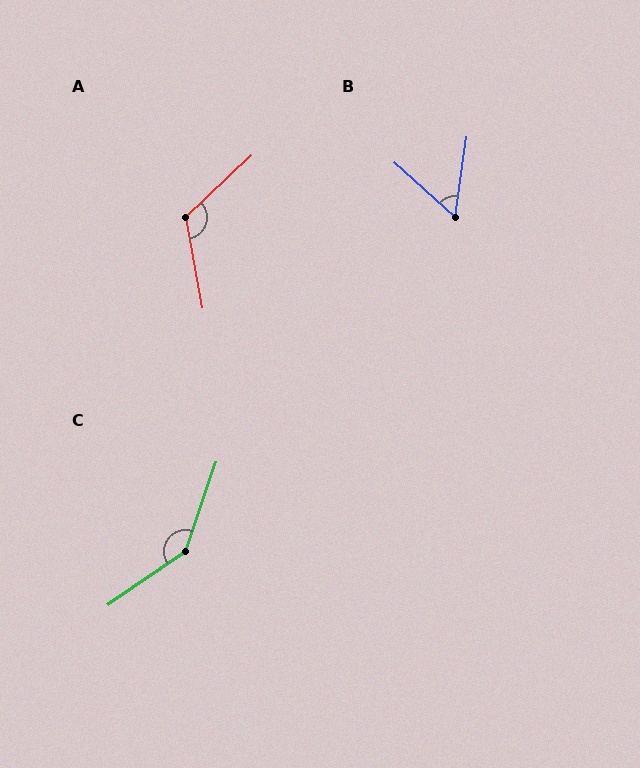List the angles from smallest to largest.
B (56°), A (123°), C (143°).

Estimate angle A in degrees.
Approximately 123 degrees.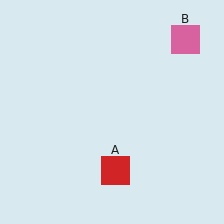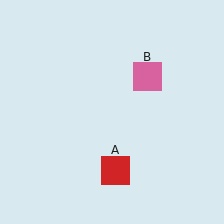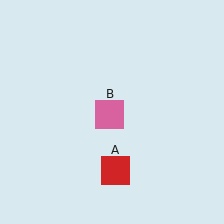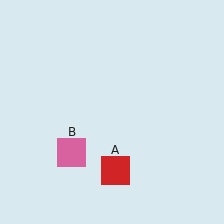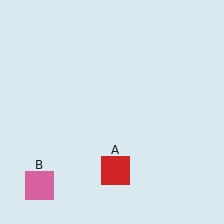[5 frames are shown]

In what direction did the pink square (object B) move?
The pink square (object B) moved down and to the left.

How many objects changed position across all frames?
1 object changed position: pink square (object B).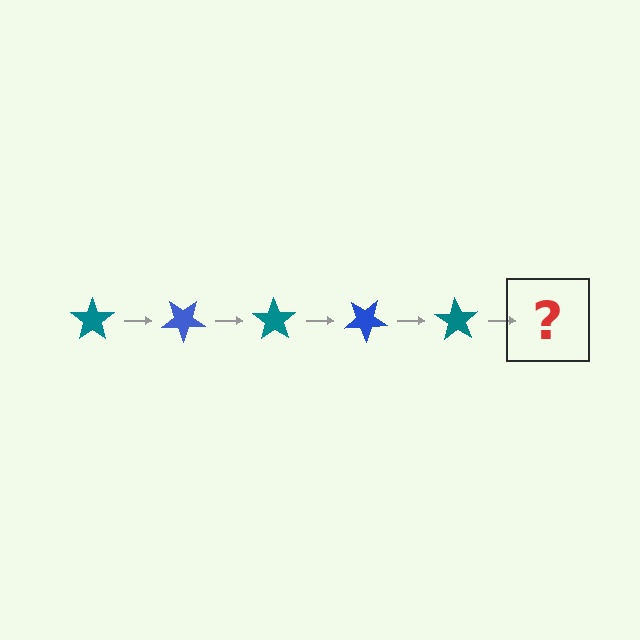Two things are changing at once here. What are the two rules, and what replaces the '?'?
The two rules are that it rotates 35 degrees each step and the color cycles through teal and blue. The '?' should be a blue star, rotated 175 degrees from the start.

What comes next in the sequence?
The next element should be a blue star, rotated 175 degrees from the start.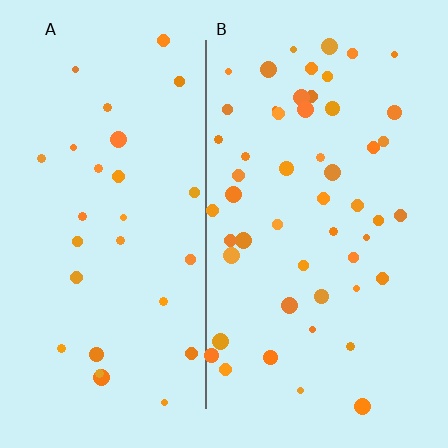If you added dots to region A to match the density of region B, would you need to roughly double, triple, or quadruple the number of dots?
Approximately double.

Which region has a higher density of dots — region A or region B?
B (the right).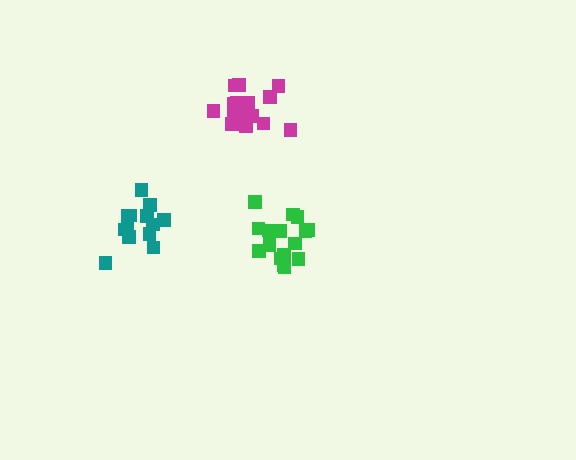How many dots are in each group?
Group 1: 16 dots, Group 2: 13 dots, Group 3: 17 dots (46 total).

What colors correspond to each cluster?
The clusters are colored: magenta, teal, green.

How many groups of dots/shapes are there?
There are 3 groups.